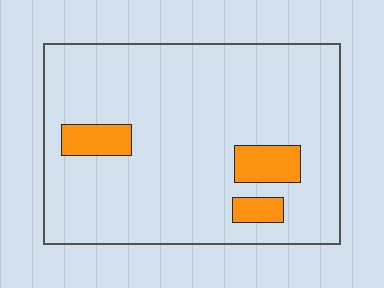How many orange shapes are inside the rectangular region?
3.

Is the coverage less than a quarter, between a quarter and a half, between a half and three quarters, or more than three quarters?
Less than a quarter.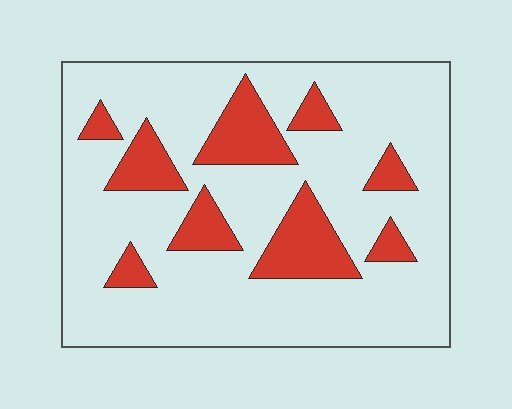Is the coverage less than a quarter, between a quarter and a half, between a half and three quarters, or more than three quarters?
Less than a quarter.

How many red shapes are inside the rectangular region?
9.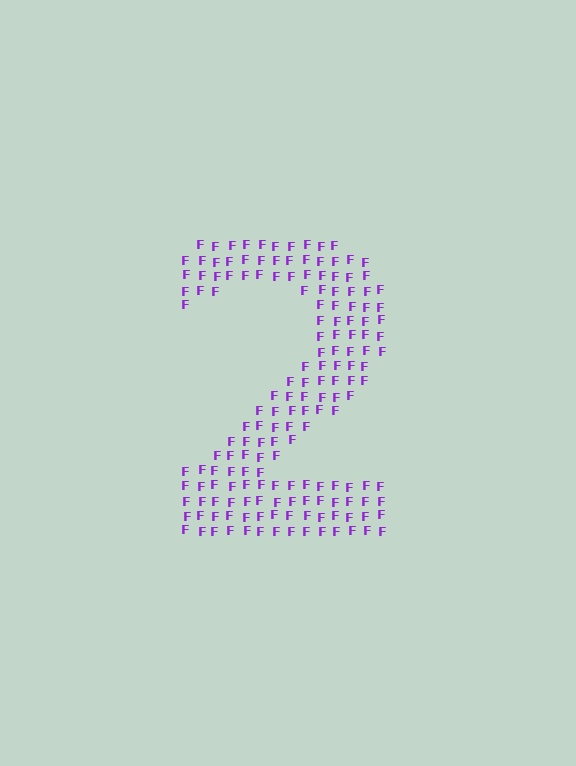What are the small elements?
The small elements are letter F's.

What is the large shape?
The large shape is the digit 2.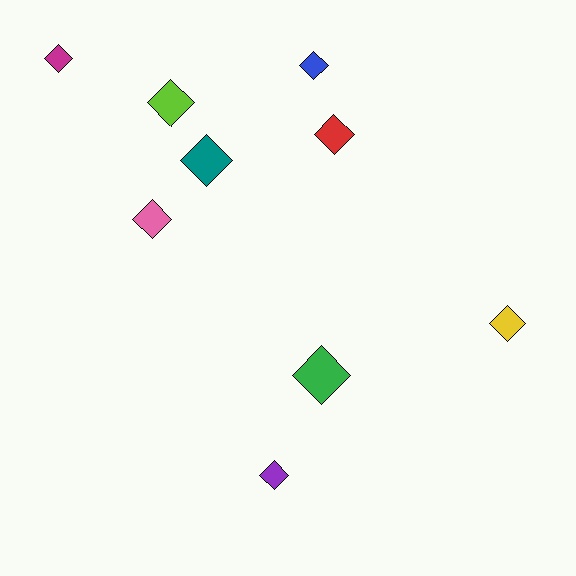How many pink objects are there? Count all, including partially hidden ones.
There is 1 pink object.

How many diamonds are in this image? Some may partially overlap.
There are 9 diamonds.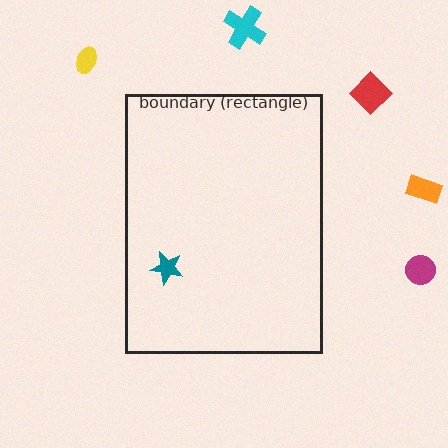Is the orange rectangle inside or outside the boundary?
Outside.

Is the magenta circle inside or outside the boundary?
Outside.